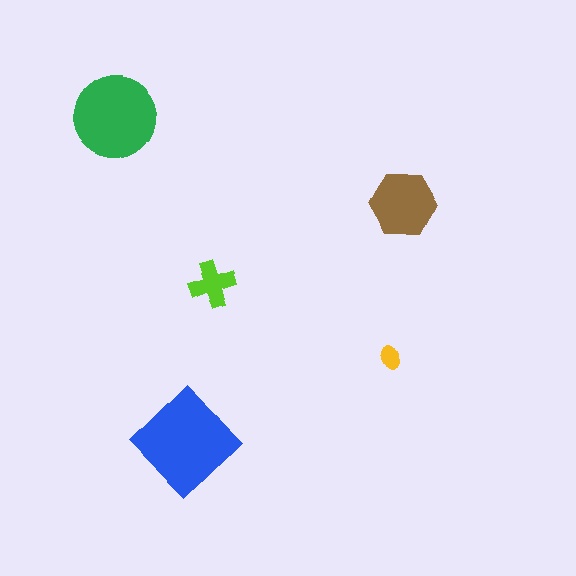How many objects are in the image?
There are 5 objects in the image.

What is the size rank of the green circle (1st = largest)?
2nd.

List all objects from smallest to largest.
The yellow ellipse, the lime cross, the brown hexagon, the green circle, the blue diamond.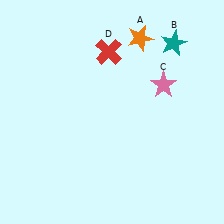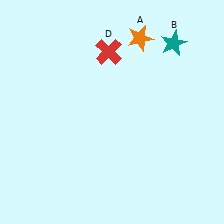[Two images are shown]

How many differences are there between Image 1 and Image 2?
There is 1 difference between the two images.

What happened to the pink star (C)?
The pink star (C) was removed in Image 2. It was in the top-right area of Image 1.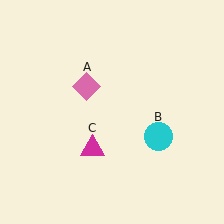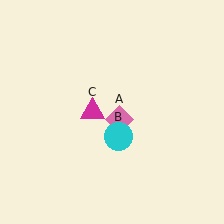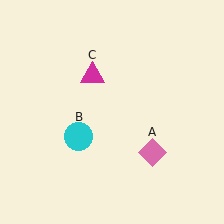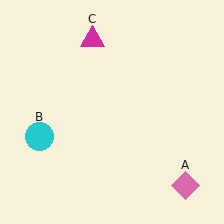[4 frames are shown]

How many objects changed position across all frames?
3 objects changed position: pink diamond (object A), cyan circle (object B), magenta triangle (object C).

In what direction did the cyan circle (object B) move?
The cyan circle (object B) moved left.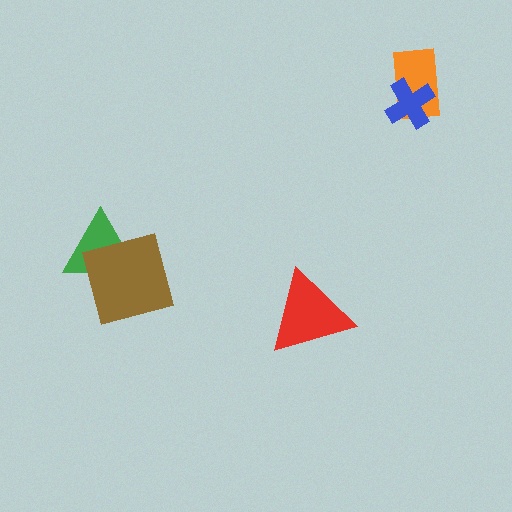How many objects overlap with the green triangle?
1 object overlaps with the green triangle.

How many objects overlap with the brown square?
1 object overlaps with the brown square.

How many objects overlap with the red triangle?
0 objects overlap with the red triangle.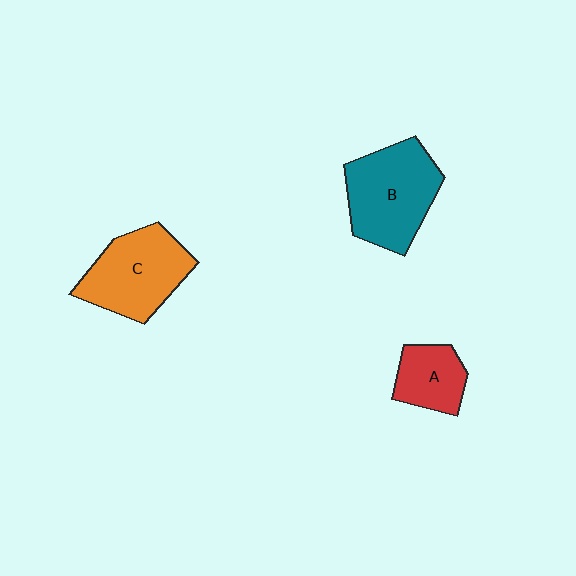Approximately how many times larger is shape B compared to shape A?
Approximately 1.9 times.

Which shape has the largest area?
Shape B (teal).